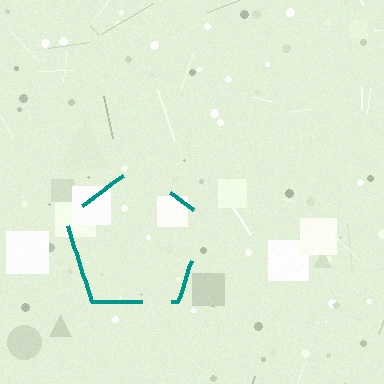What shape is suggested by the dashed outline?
The dashed outline suggests a pentagon.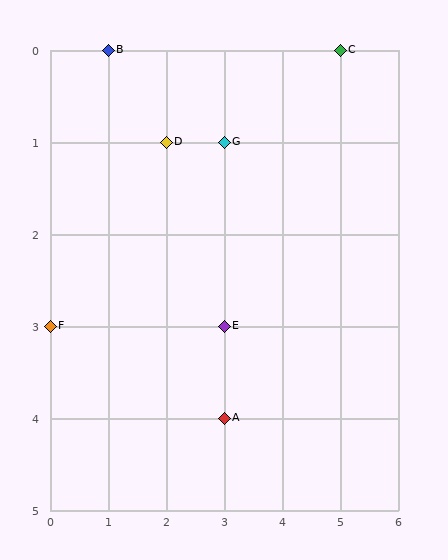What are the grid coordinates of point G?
Point G is at grid coordinates (3, 1).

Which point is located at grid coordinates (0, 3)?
Point F is at (0, 3).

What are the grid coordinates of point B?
Point B is at grid coordinates (1, 0).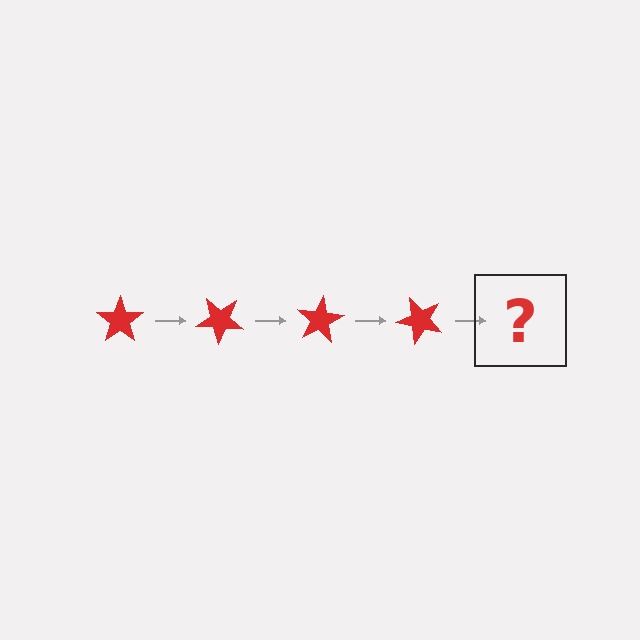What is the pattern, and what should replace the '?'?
The pattern is that the star rotates 40 degrees each step. The '?' should be a red star rotated 160 degrees.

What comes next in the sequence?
The next element should be a red star rotated 160 degrees.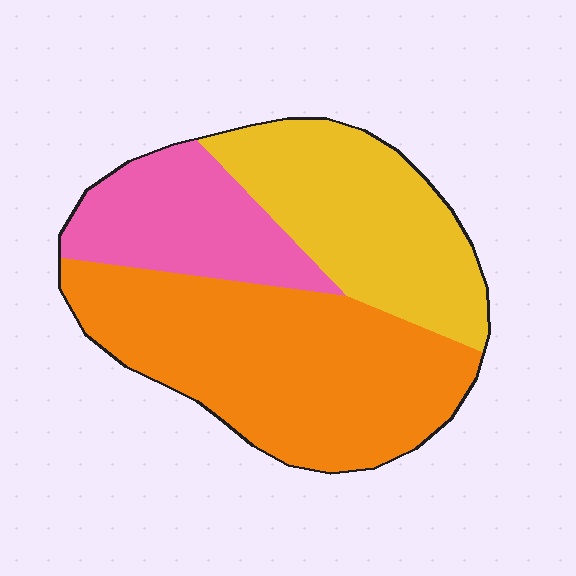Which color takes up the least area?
Pink, at roughly 20%.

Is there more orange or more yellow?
Orange.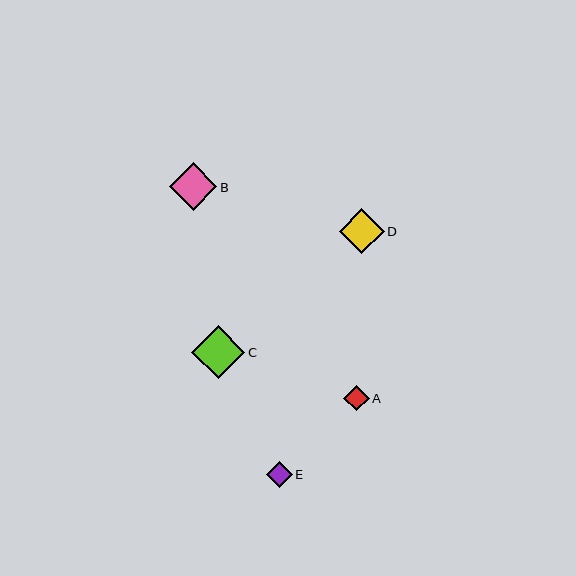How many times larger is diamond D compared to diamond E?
Diamond D is approximately 1.8 times the size of diamond E.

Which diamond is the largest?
Diamond C is the largest with a size of approximately 53 pixels.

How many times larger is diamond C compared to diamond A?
Diamond C is approximately 2.1 times the size of diamond A.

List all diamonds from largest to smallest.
From largest to smallest: C, B, D, A, E.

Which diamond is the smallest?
Diamond E is the smallest with a size of approximately 26 pixels.